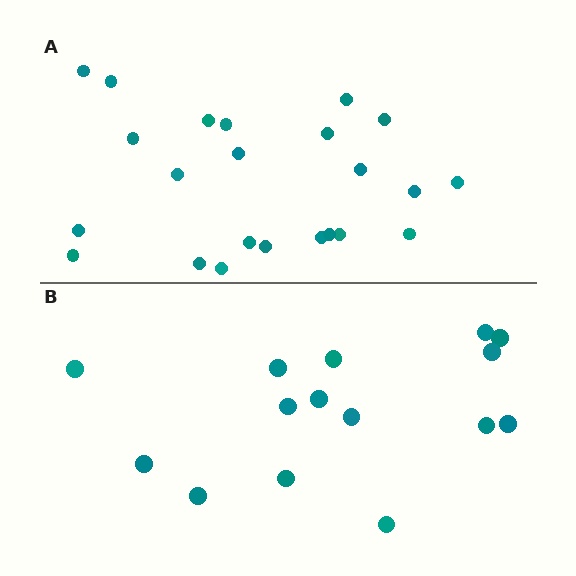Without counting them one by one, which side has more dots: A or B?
Region A (the top region) has more dots.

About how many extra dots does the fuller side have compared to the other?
Region A has roughly 8 or so more dots than region B.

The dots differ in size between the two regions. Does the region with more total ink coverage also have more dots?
No. Region B has more total ink coverage because its dots are larger, but region A actually contains more individual dots. Total area can be misleading — the number of items is what matters here.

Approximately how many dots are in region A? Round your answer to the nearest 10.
About 20 dots. (The exact count is 23, which rounds to 20.)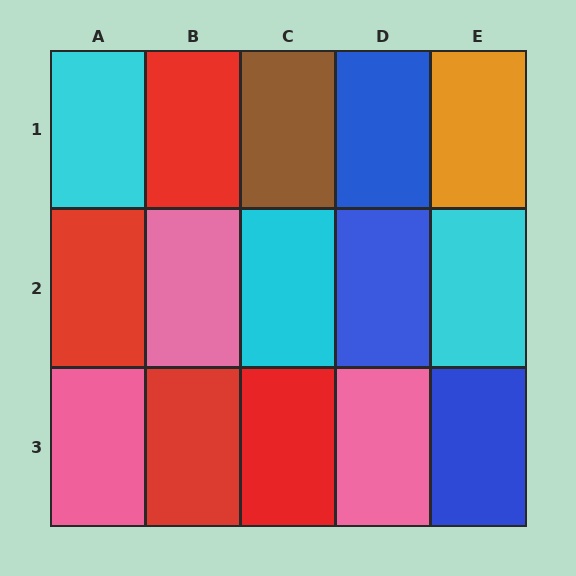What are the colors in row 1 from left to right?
Cyan, red, brown, blue, orange.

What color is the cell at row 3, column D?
Pink.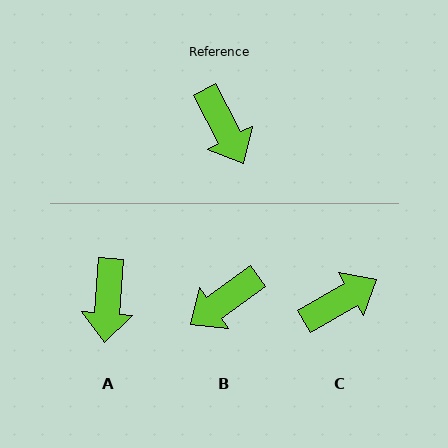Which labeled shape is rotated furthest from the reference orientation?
C, about 93 degrees away.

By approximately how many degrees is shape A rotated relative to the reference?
Approximately 32 degrees clockwise.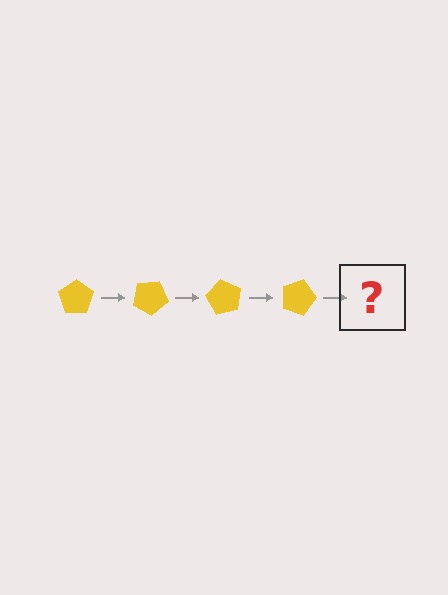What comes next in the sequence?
The next element should be a yellow pentagon rotated 120 degrees.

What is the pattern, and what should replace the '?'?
The pattern is that the pentagon rotates 30 degrees each step. The '?' should be a yellow pentagon rotated 120 degrees.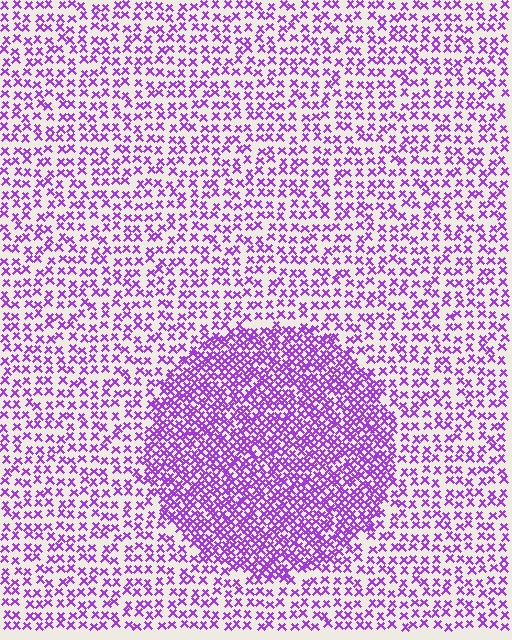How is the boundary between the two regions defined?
The boundary is defined by a change in element density (approximately 2.1x ratio). All elements are the same color, size, and shape.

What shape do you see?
I see a circle.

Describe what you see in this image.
The image contains small purple elements arranged at two different densities. A circle-shaped region is visible where the elements are more densely packed than the surrounding area.